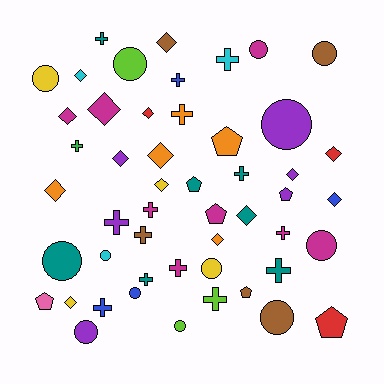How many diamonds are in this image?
There are 15 diamonds.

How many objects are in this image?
There are 50 objects.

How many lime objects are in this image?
There are 3 lime objects.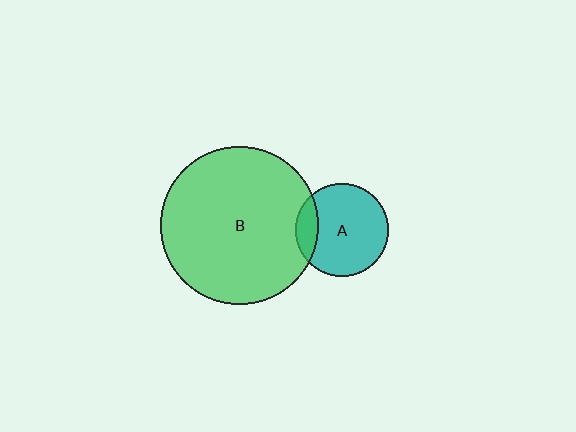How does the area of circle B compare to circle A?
Approximately 2.9 times.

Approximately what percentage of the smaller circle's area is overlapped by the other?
Approximately 15%.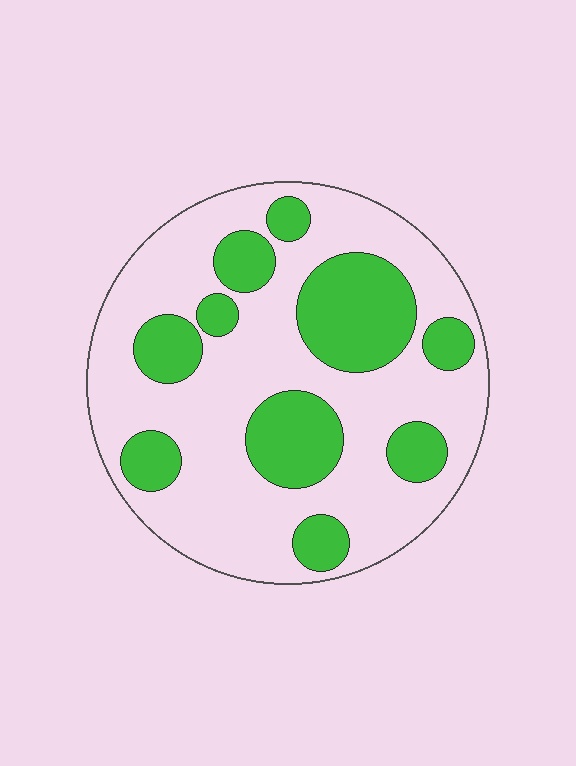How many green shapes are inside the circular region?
10.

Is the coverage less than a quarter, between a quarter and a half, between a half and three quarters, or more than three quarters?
Between a quarter and a half.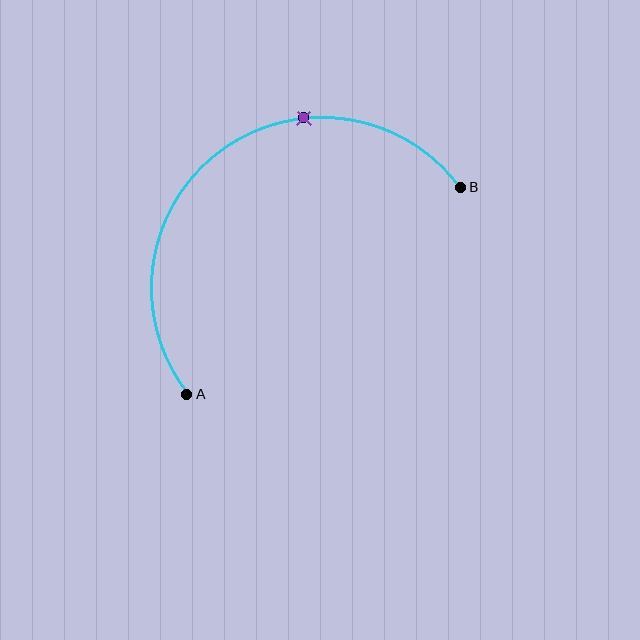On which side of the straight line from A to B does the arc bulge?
The arc bulges above and to the left of the straight line connecting A and B.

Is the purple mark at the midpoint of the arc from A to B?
No. The purple mark lies on the arc but is closer to endpoint B. The arc midpoint would be at the point on the curve equidistant along the arc from both A and B.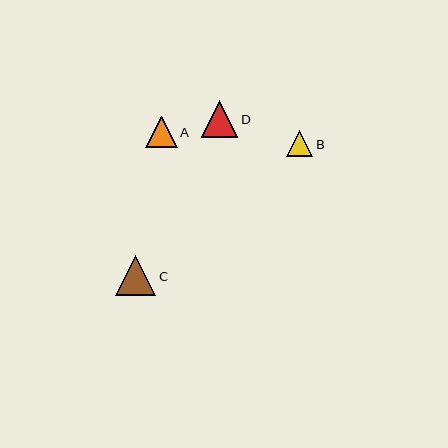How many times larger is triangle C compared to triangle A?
Triangle C is approximately 1.3 times the size of triangle A.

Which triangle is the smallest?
Triangle B is the smallest with a size of approximately 26 pixels.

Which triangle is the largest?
Triangle C is the largest with a size of approximately 40 pixels.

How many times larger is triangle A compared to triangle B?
Triangle A is approximately 1.2 times the size of triangle B.